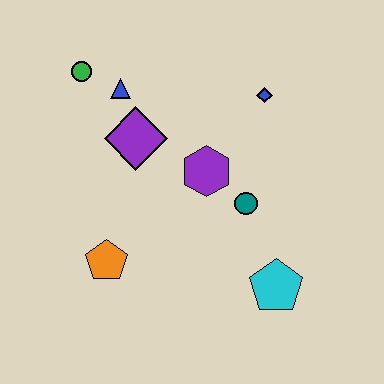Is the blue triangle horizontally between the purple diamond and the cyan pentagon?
No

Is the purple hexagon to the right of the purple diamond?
Yes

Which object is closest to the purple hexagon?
The teal circle is closest to the purple hexagon.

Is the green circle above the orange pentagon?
Yes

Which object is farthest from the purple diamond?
The cyan pentagon is farthest from the purple diamond.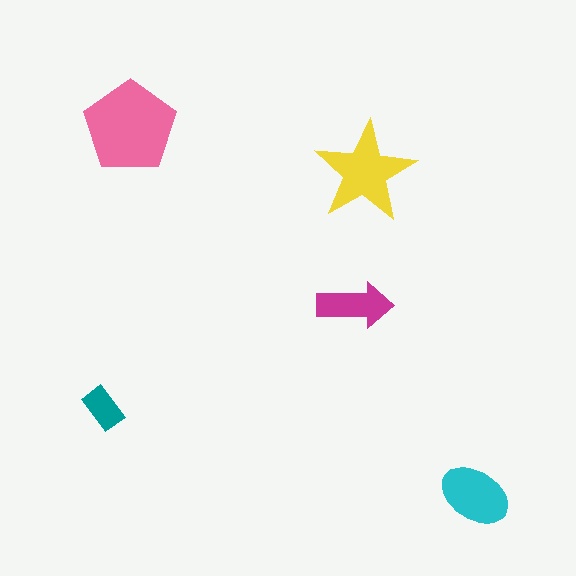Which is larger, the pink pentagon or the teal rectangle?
The pink pentagon.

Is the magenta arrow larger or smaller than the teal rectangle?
Larger.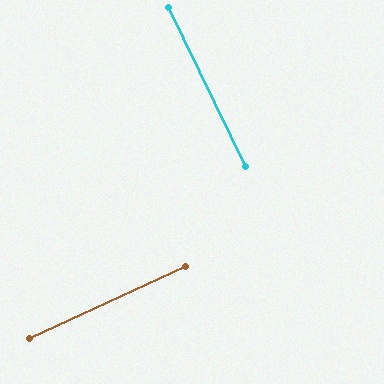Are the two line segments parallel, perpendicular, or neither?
Perpendicular — they meet at approximately 89°.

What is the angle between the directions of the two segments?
Approximately 89 degrees.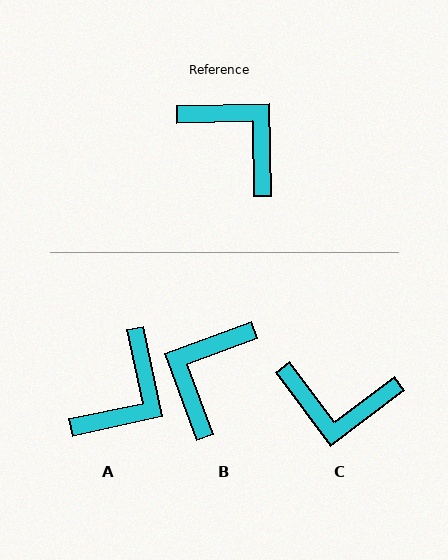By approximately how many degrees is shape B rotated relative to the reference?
Approximately 109 degrees counter-clockwise.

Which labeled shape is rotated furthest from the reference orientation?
C, about 144 degrees away.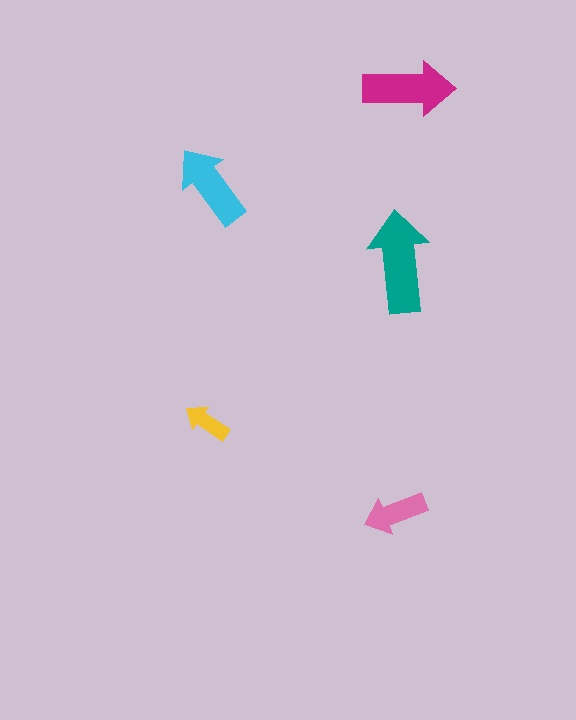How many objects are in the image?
There are 5 objects in the image.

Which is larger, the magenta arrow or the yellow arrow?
The magenta one.